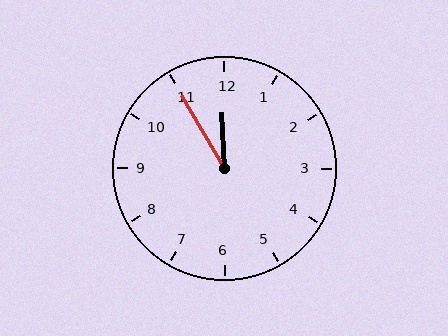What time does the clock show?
11:55.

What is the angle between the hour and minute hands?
Approximately 28 degrees.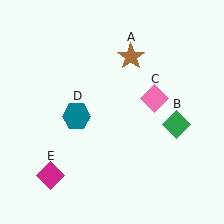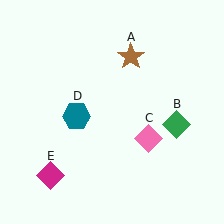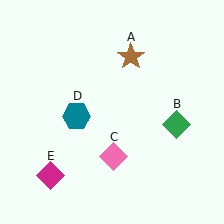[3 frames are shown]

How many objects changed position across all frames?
1 object changed position: pink diamond (object C).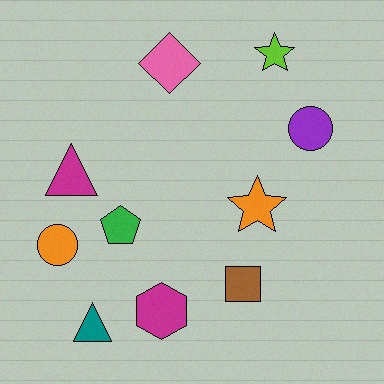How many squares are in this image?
There is 1 square.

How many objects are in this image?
There are 10 objects.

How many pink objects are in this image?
There is 1 pink object.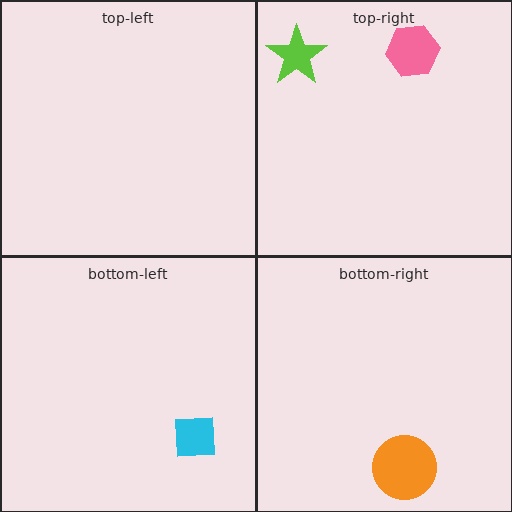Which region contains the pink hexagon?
The top-right region.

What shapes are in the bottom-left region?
The cyan square.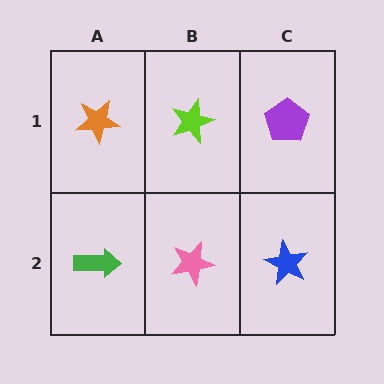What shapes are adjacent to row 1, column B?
A pink star (row 2, column B), an orange star (row 1, column A), a purple pentagon (row 1, column C).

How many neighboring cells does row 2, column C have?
2.